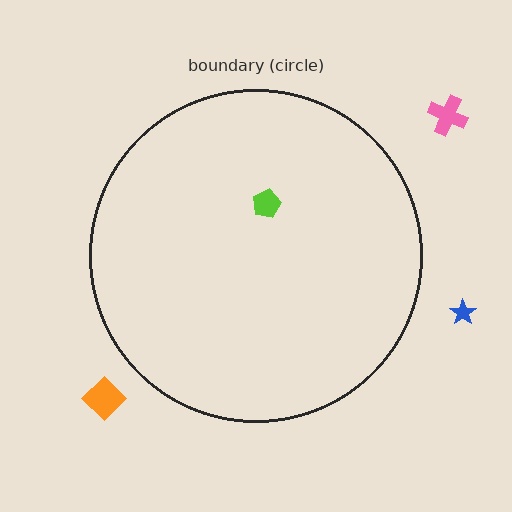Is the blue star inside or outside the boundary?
Outside.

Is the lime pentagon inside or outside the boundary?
Inside.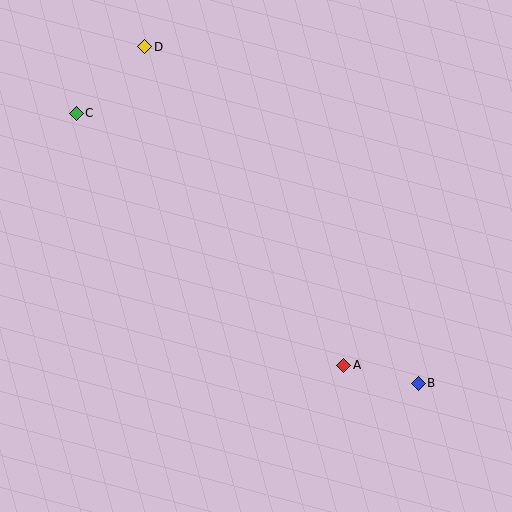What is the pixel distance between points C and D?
The distance between C and D is 96 pixels.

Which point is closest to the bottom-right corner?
Point B is closest to the bottom-right corner.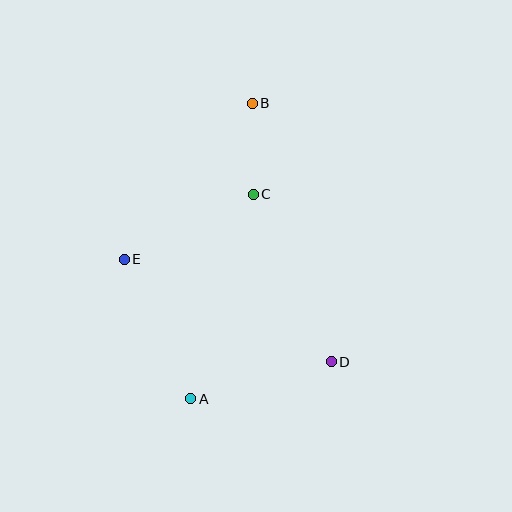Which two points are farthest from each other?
Points A and B are farthest from each other.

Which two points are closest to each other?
Points B and C are closest to each other.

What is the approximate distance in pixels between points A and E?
The distance between A and E is approximately 154 pixels.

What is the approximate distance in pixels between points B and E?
The distance between B and E is approximately 202 pixels.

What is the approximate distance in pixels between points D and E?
The distance between D and E is approximately 231 pixels.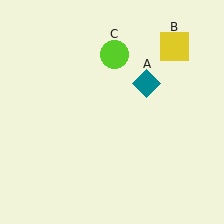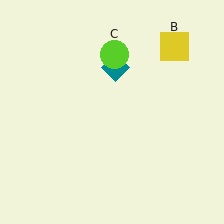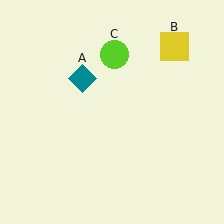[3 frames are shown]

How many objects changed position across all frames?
1 object changed position: teal diamond (object A).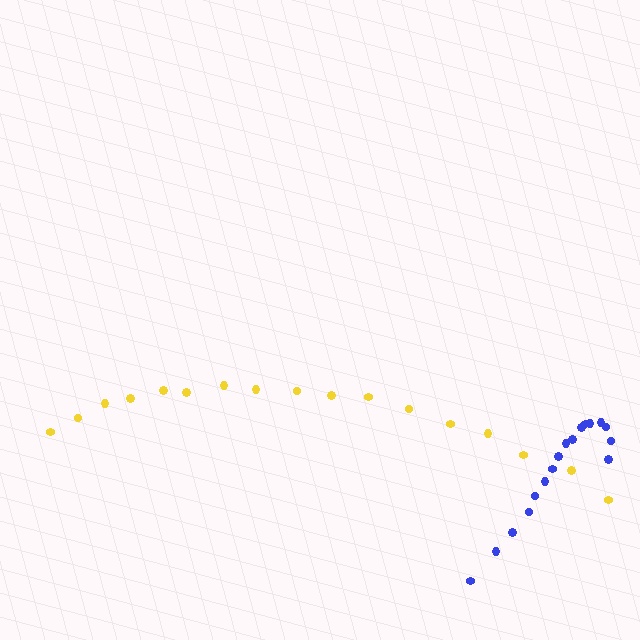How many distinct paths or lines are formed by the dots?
There are 2 distinct paths.